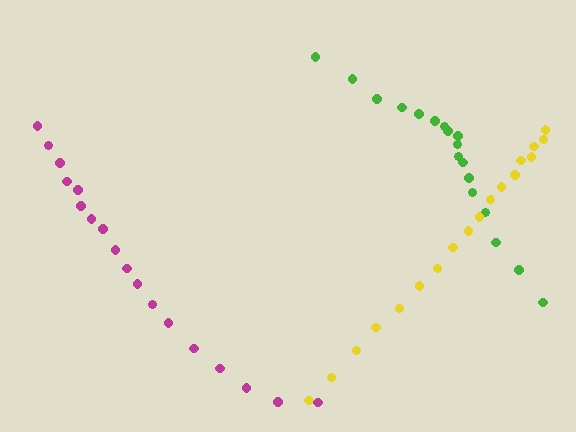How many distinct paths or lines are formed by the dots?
There are 3 distinct paths.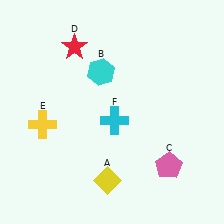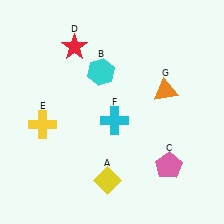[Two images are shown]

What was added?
An orange triangle (G) was added in Image 2.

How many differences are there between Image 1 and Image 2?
There is 1 difference between the two images.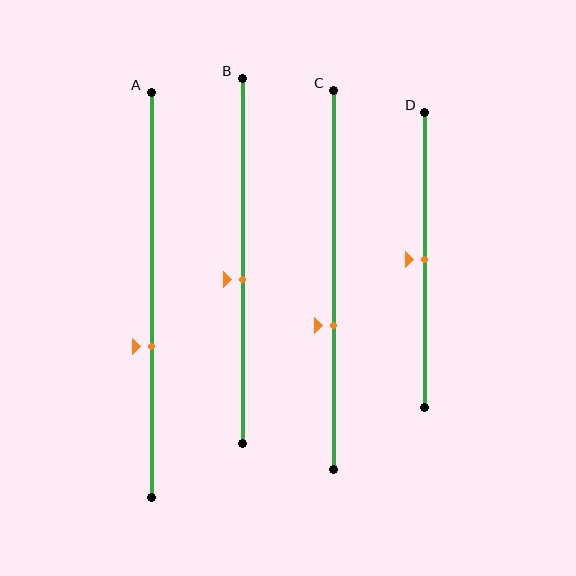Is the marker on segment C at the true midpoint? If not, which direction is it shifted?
No, the marker on segment C is shifted downward by about 12% of the segment length.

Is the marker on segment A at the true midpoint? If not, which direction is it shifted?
No, the marker on segment A is shifted downward by about 13% of the segment length.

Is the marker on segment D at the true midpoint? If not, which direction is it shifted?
Yes, the marker on segment D is at the true midpoint.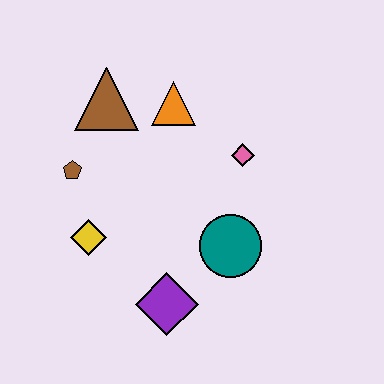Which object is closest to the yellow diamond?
The brown pentagon is closest to the yellow diamond.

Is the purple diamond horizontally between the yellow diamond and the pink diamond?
Yes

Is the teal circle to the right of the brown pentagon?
Yes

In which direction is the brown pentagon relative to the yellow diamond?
The brown pentagon is above the yellow diamond.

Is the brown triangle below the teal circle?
No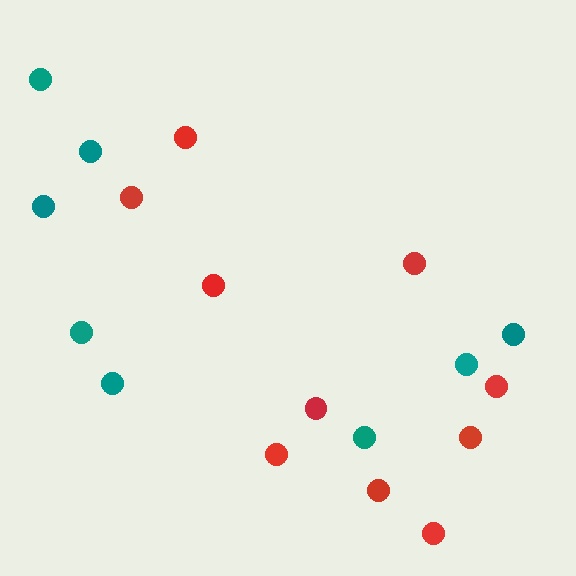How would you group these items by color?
There are 2 groups: one group of red circles (10) and one group of teal circles (8).